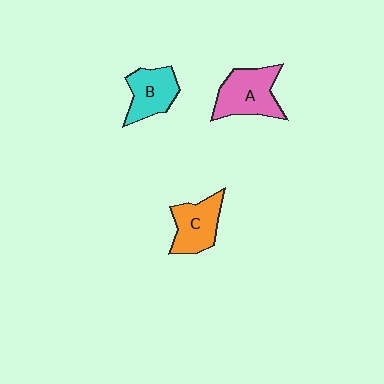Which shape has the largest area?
Shape A (pink).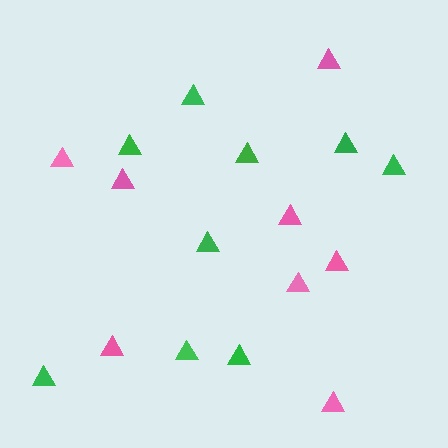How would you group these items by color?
There are 2 groups: one group of green triangles (9) and one group of pink triangles (8).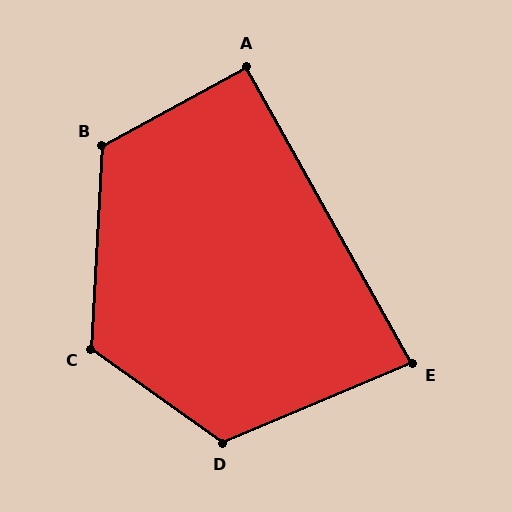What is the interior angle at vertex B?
Approximately 122 degrees (obtuse).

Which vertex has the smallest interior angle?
E, at approximately 84 degrees.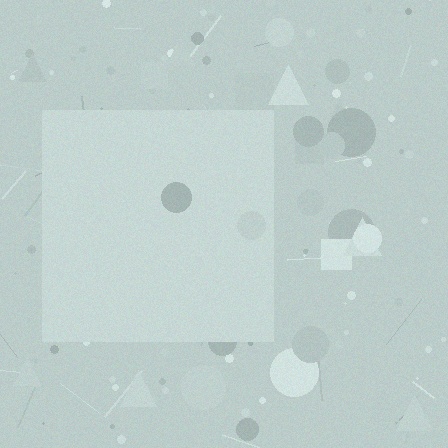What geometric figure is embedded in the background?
A square is embedded in the background.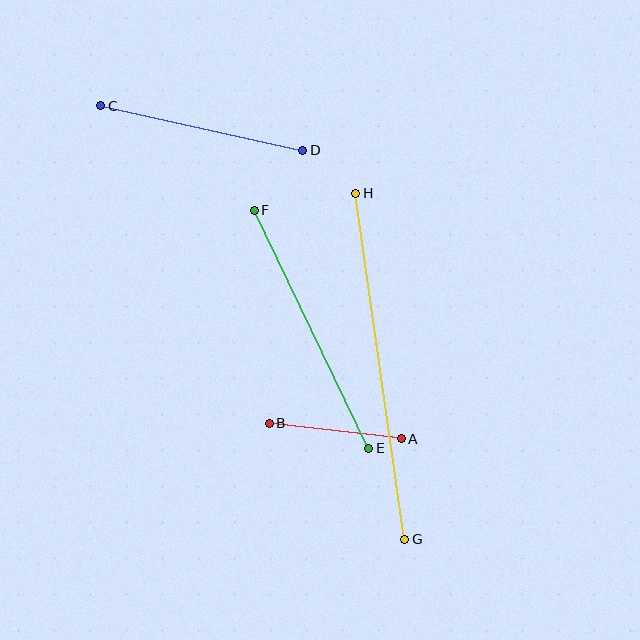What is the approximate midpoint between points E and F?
The midpoint is at approximately (311, 329) pixels.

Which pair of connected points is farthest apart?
Points G and H are farthest apart.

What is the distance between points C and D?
The distance is approximately 207 pixels.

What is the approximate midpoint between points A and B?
The midpoint is at approximately (335, 431) pixels.